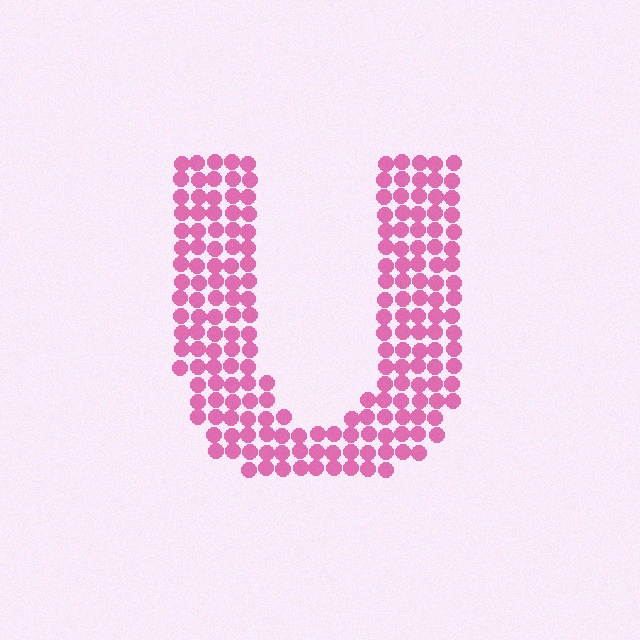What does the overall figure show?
The overall figure shows the letter U.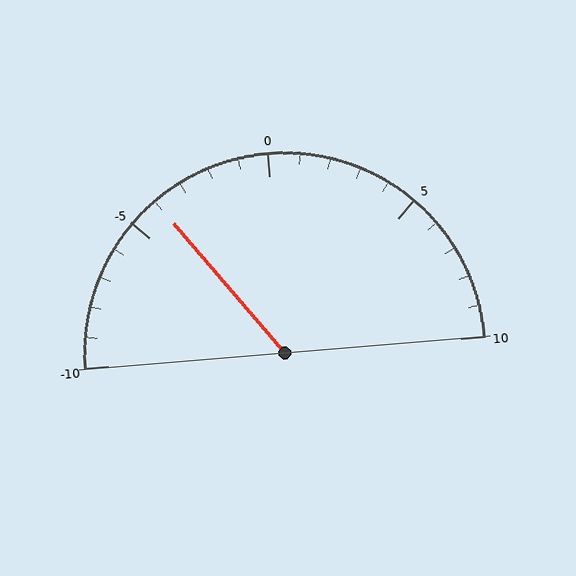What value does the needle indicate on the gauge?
The needle indicates approximately -4.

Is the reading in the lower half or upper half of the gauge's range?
The reading is in the lower half of the range (-10 to 10).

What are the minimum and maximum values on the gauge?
The gauge ranges from -10 to 10.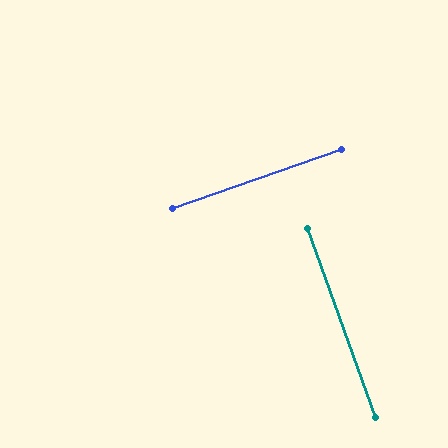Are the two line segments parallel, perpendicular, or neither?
Perpendicular — they meet at approximately 90°.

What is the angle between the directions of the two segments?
Approximately 90 degrees.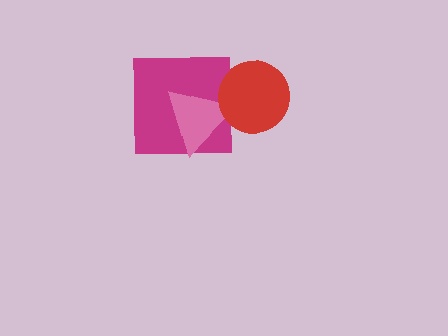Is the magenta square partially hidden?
Yes, it is partially covered by another shape.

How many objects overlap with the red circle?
2 objects overlap with the red circle.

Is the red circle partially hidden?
No, no other shape covers it.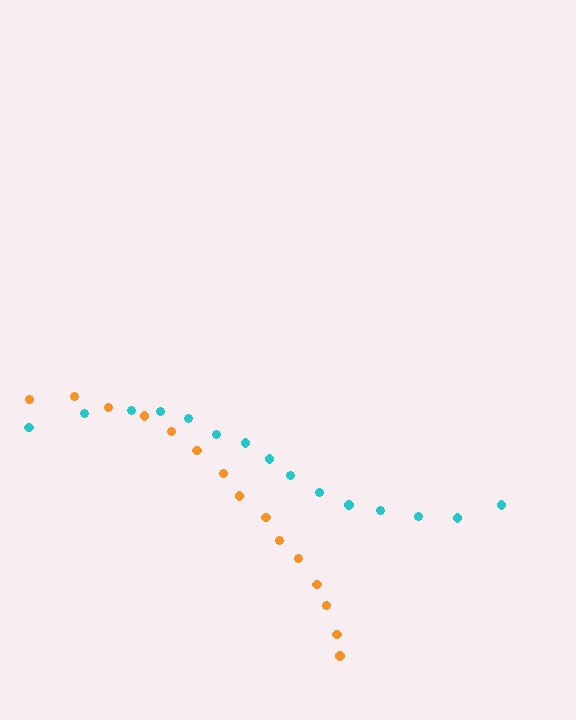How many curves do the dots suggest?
There are 2 distinct paths.